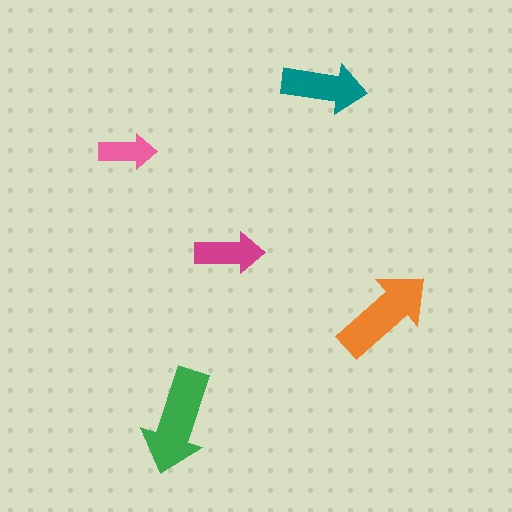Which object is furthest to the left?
The pink arrow is leftmost.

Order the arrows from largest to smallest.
the green one, the orange one, the teal one, the magenta one, the pink one.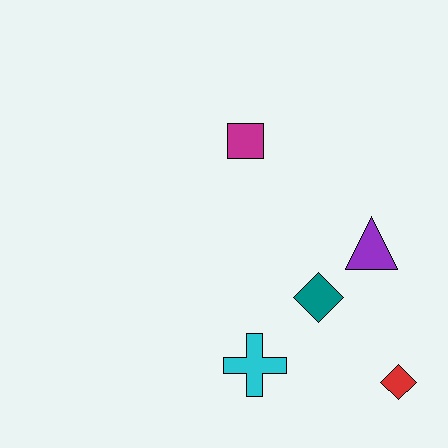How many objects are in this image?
There are 5 objects.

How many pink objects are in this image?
There are no pink objects.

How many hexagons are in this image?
There are no hexagons.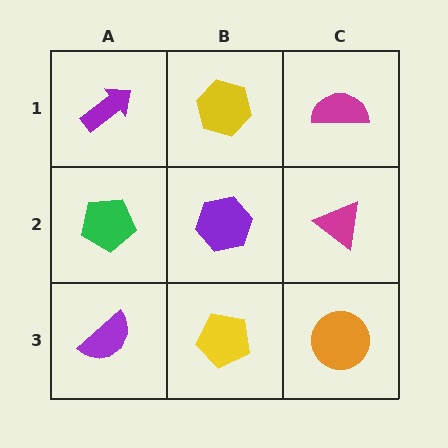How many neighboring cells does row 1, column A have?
2.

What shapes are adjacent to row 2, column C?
A magenta semicircle (row 1, column C), an orange circle (row 3, column C), a purple hexagon (row 2, column B).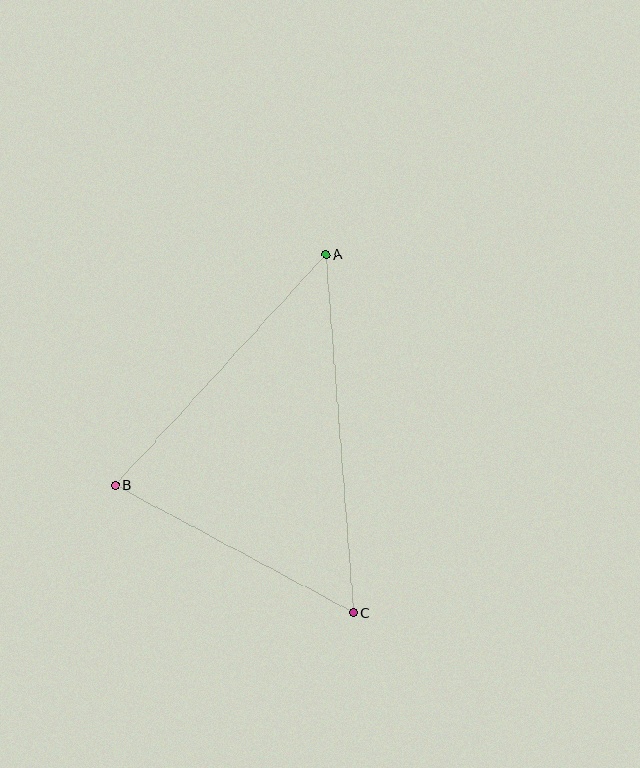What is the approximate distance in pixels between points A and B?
The distance between A and B is approximately 313 pixels.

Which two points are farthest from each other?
Points A and C are farthest from each other.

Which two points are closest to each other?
Points B and C are closest to each other.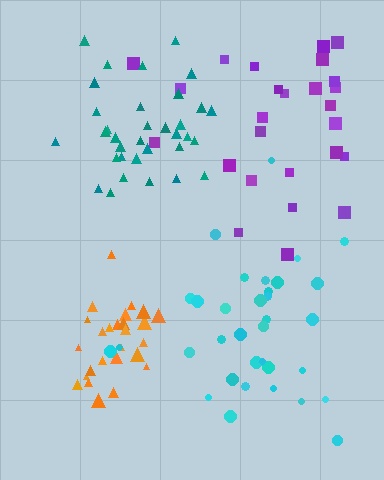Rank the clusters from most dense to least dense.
orange, teal, cyan, purple.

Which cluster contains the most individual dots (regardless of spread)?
Teal (35).